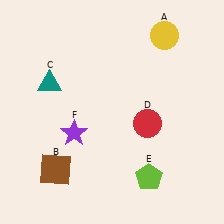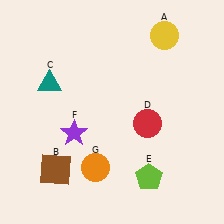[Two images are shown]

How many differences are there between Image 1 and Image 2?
There is 1 difference between the two images.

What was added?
An orange circle (G) was added in Image 2.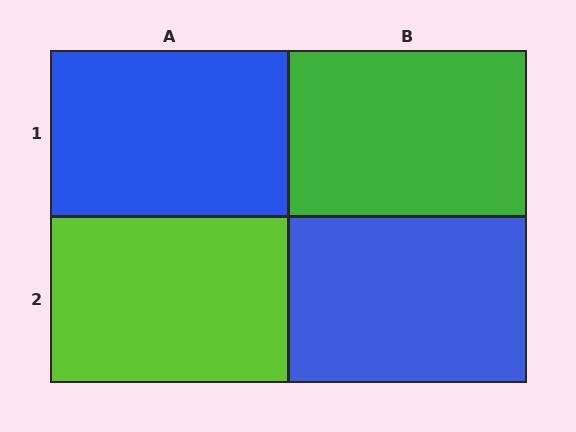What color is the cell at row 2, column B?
Blue.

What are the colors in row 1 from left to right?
Blue, green.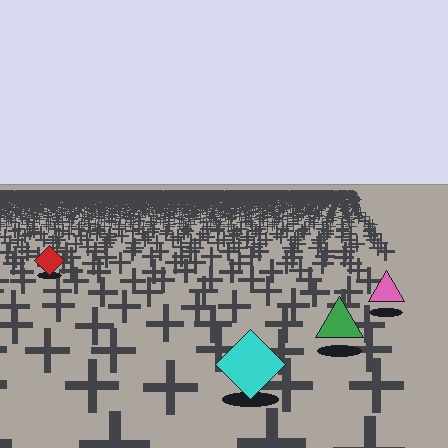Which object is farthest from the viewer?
The red diamond is farthest from the viewer. It appears smaller and the ground texture around it is denser.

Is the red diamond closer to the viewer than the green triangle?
No. The green triangle is closer — you can tell from the texture gradient: the ground texture is coarser near it.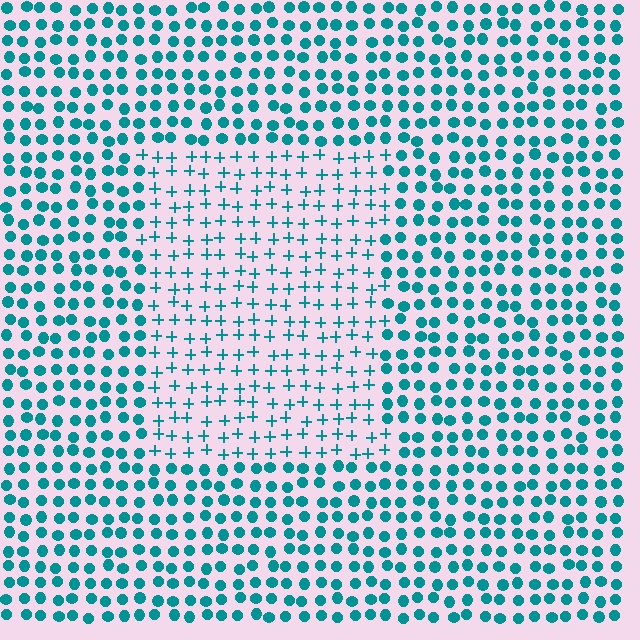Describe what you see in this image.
The image is filled with small teal elements arranged in a uniform grid. A rectangle-shaped region contains plus signs, while the surrounding area contains circles. The boundary is defined purely by the change in element shape.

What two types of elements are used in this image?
The image uses plus signs inside the rectangle region and circles outside it.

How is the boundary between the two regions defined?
The boundary is defined by a change in element shape: plus signs inside vs. circles outside. All elements share the same color and spacing.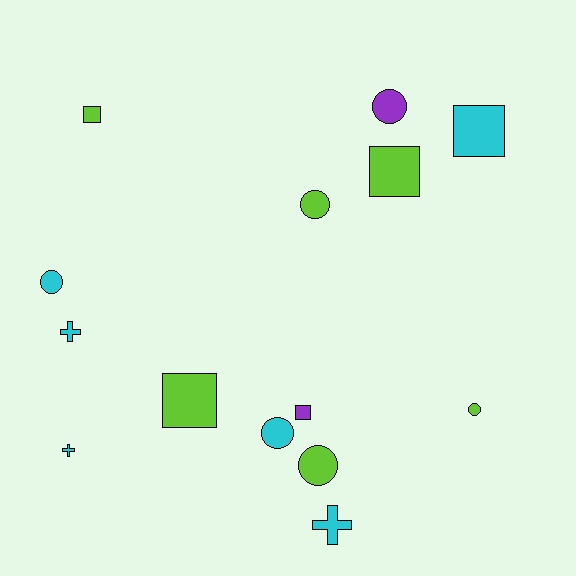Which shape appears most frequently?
Circle, with 6 objects.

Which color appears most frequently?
Lime, with 6 objects.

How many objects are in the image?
There are 14 objects.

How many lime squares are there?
There are 3 lime squares.